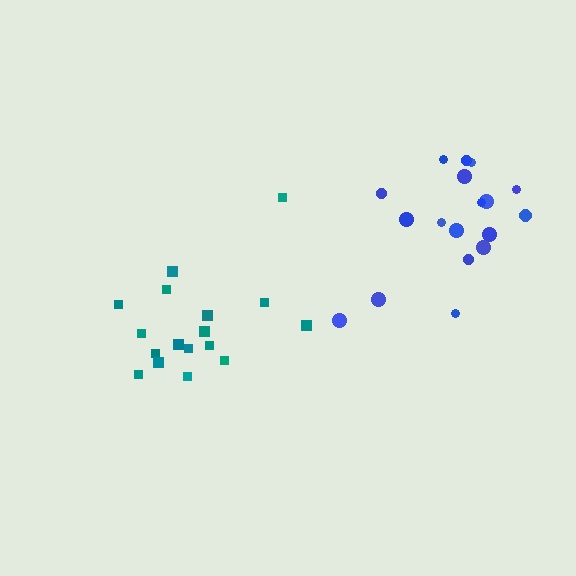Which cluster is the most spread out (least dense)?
Teal.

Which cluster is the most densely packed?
Blue.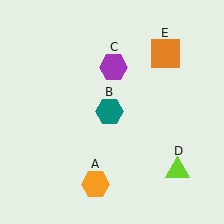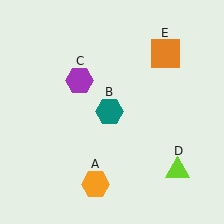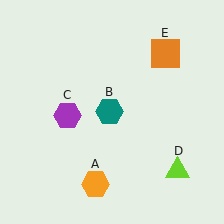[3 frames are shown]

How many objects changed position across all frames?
1 object changed position: purple hexagon (object C).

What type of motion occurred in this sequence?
The purple hexagon (object C) rotated counterclockwise around the center of the scene.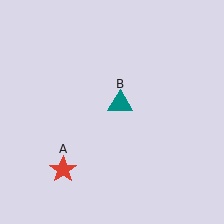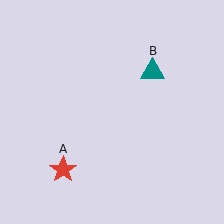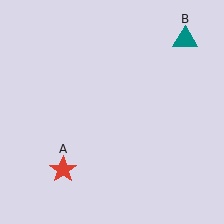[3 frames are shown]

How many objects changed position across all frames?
1 object changed position: teal triangle (object B).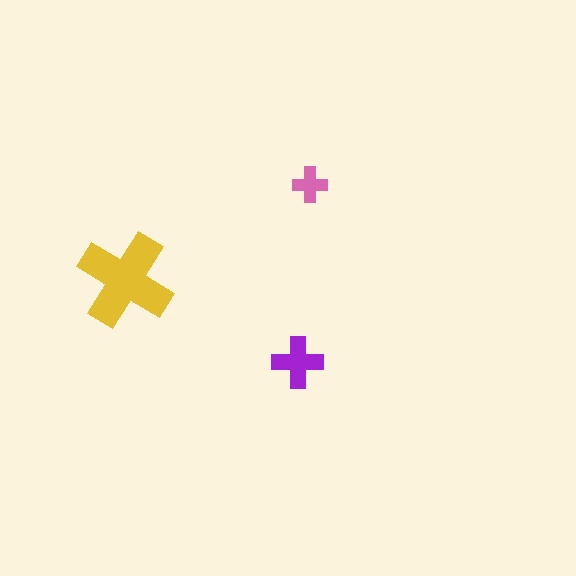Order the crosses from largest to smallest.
the yellow one, the purple one, the pink one.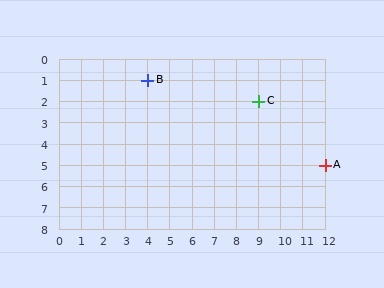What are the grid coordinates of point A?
Point A is at grid coordinates (12, 5).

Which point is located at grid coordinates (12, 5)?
Point A is at (12, 5).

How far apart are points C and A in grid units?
Points C and A are 3 columns and 3 rows apart (about 4.2 grid units diagonally).